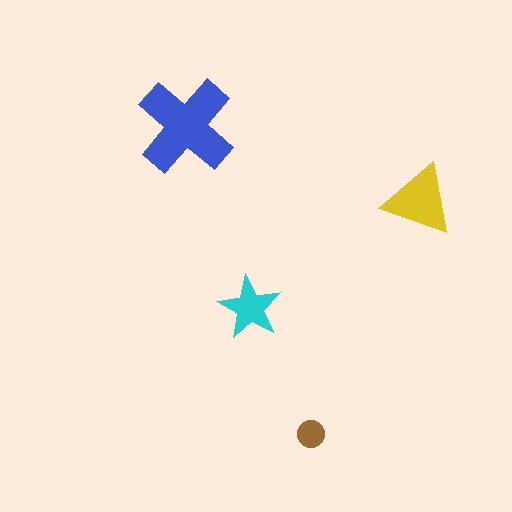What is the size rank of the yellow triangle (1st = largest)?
2nd.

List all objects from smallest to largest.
The brown circle, the cyan star, the yellow triangle, the blue cross.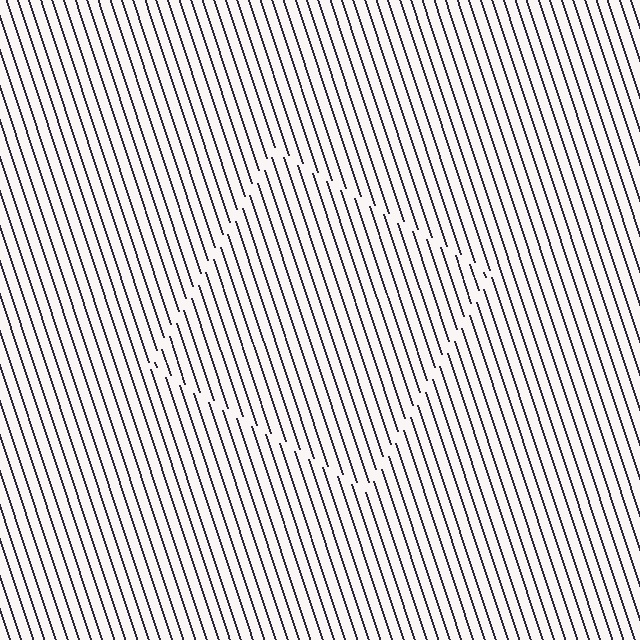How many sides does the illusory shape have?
4 sides — the line-ends trace a square.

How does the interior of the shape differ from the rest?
The interior of the shape contains the same grating, shifted by half a period — the contour is defined by the phase discontinuity where line-ends from the inner and outer gratings abut.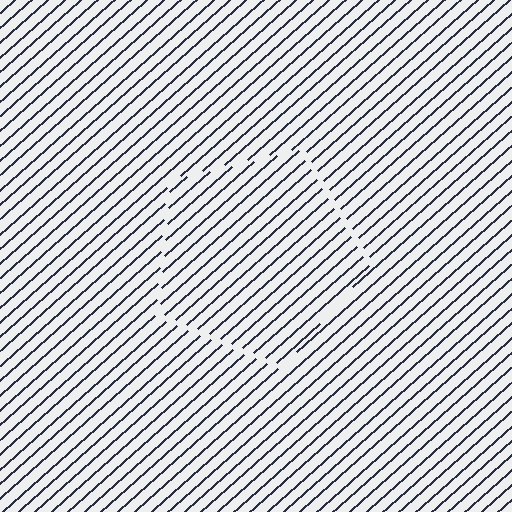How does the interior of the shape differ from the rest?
The interior of the shape contains the same grating, shifted by half a period — the contour is defined by the phase discontinuity where line-ends from the inner and outer gratings abut.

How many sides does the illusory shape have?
5 sides — the line-ends trace a pentagon.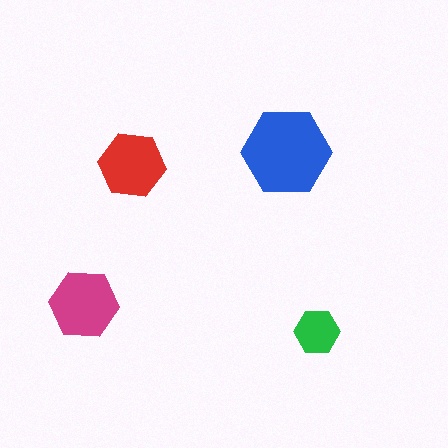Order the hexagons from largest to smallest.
the blue one, the magenta one, the red one, the green one.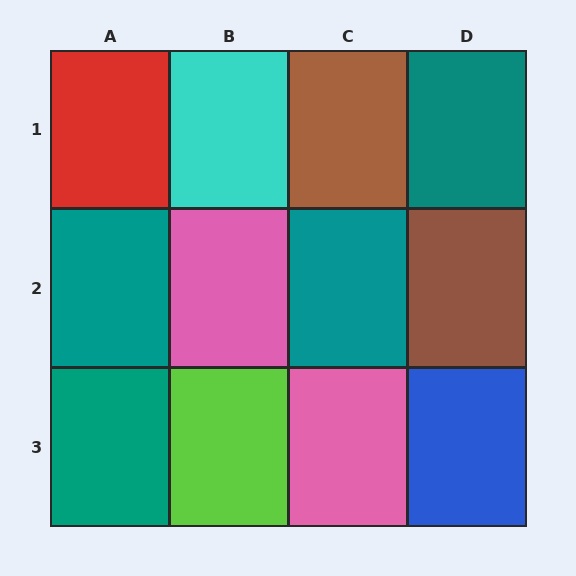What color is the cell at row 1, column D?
Teal.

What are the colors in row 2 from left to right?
Teal, pink, teal, brown.